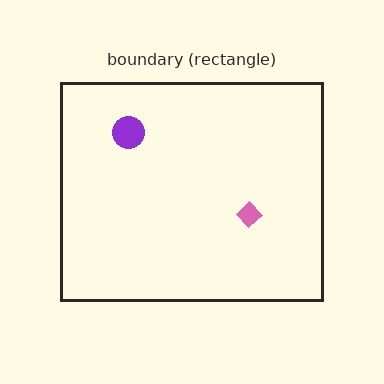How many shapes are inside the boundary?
2 inside, 0 outside.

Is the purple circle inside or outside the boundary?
Inside.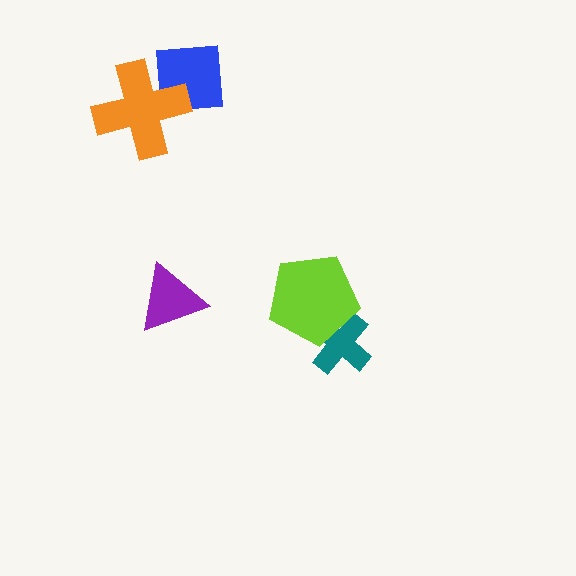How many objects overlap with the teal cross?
1 object overlaps with the teal cross.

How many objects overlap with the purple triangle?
0 objects overlap with the purple triangle.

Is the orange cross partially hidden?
No, no other shape covers it.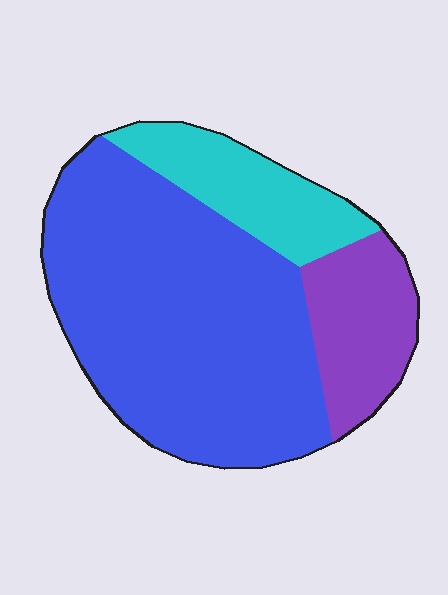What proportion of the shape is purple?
Purple covers about 15% of the shape.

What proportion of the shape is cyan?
Cyan takes up between a sixth and a third of the shape.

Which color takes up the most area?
Blue, at roughly 65%.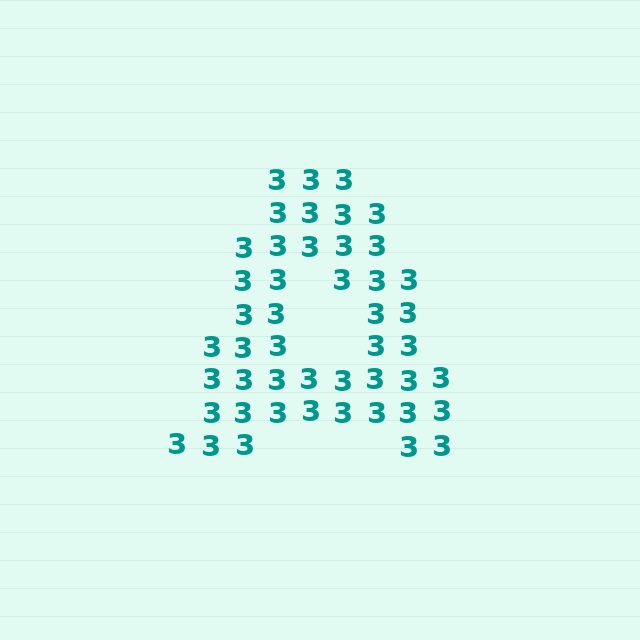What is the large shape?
The large shape is the letter A.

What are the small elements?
The small elements are digit 3's.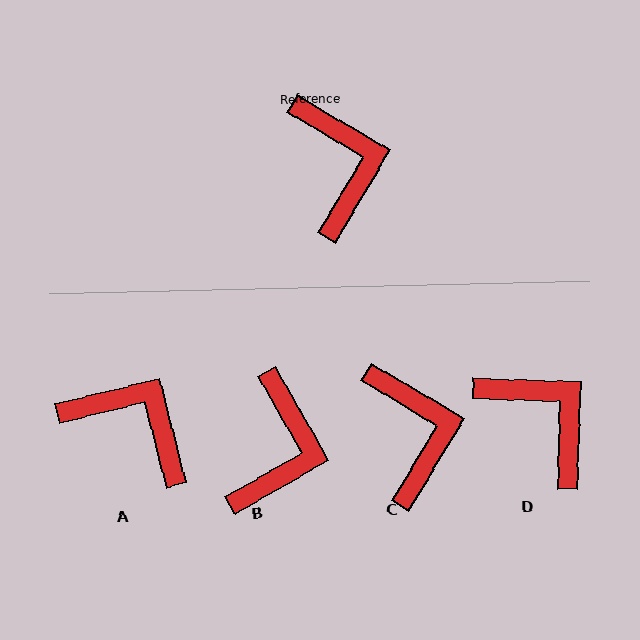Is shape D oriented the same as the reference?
No, it is off by about 29 degrees.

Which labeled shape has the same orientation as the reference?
C.